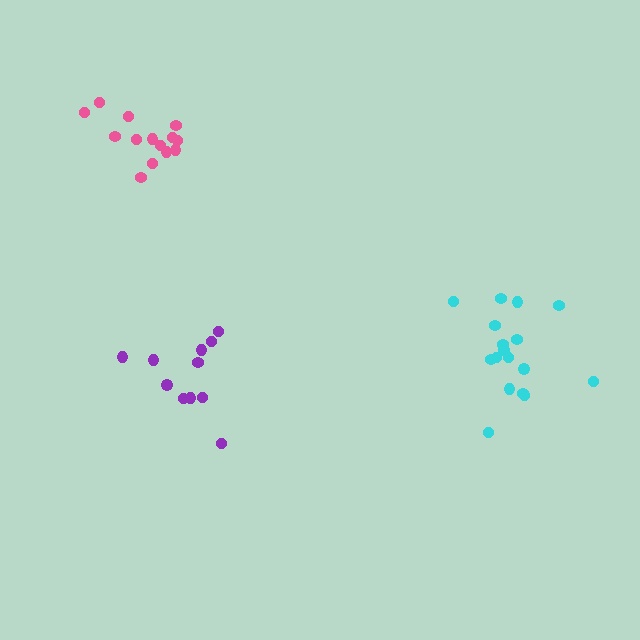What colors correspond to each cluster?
The clusters are colored: cyan, purple, pink.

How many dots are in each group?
Group 1: 17 dots, Group 2: 11 dots, Group 3: 14 dots (42 total).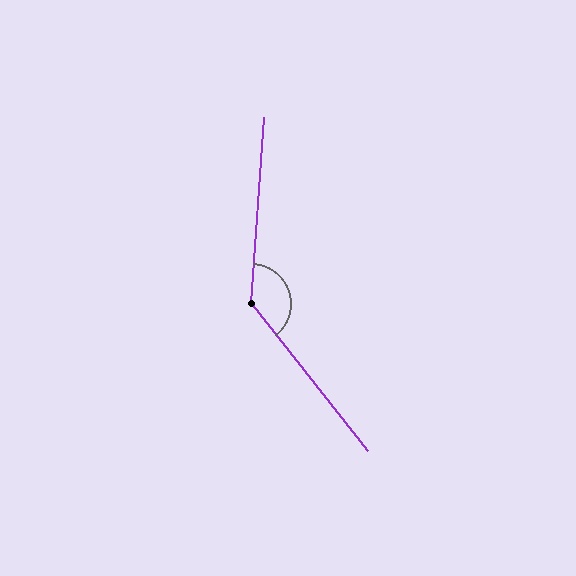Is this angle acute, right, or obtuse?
It is obtuse.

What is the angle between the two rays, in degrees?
Approximately 137 degrees.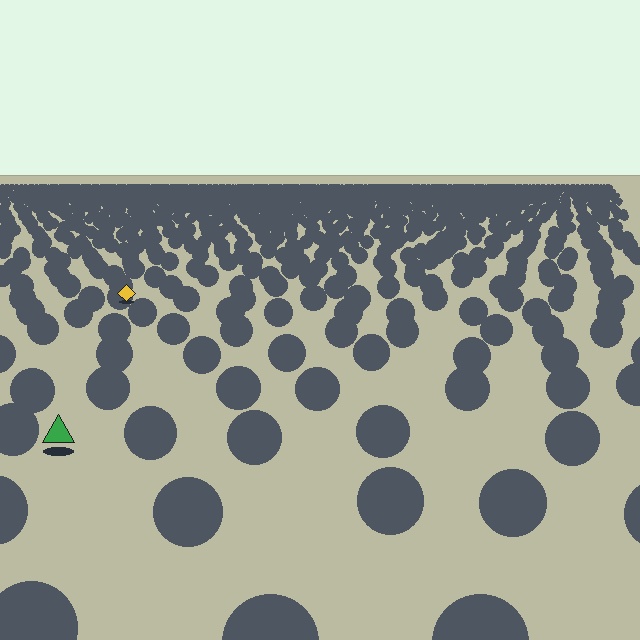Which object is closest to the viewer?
The green triangle is closest. The texture marks near it are larger and more spread out.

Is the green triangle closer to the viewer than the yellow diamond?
Yes. The green triangle is closer — you can tell from the texture gradient: the ground texture is coarser near it.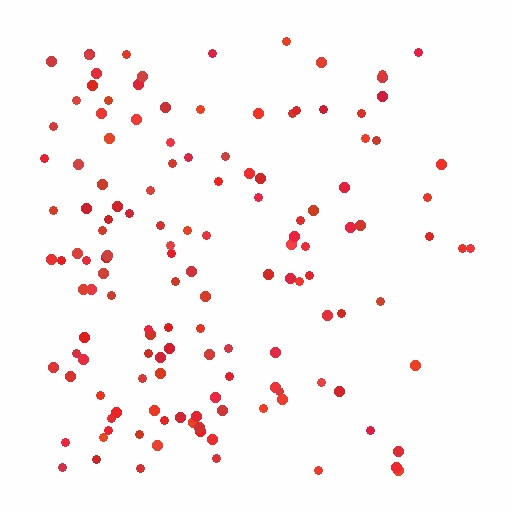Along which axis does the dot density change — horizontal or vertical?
Horizontal.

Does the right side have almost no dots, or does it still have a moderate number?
Still a moderate number, just noticeably fewer than the left.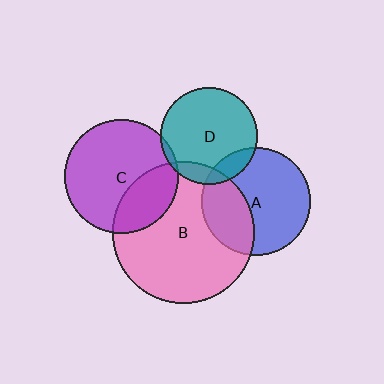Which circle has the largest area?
Circle B (pink).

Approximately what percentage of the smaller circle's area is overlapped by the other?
Approximately 15%.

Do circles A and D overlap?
Yes.